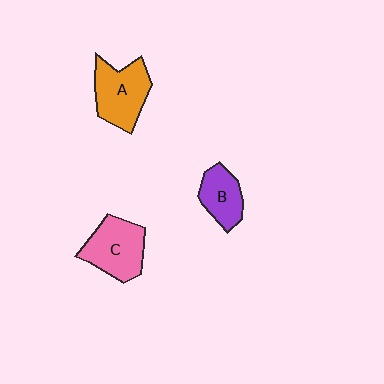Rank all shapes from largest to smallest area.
From largest to smallest: A (orange), C (pink), B (purple).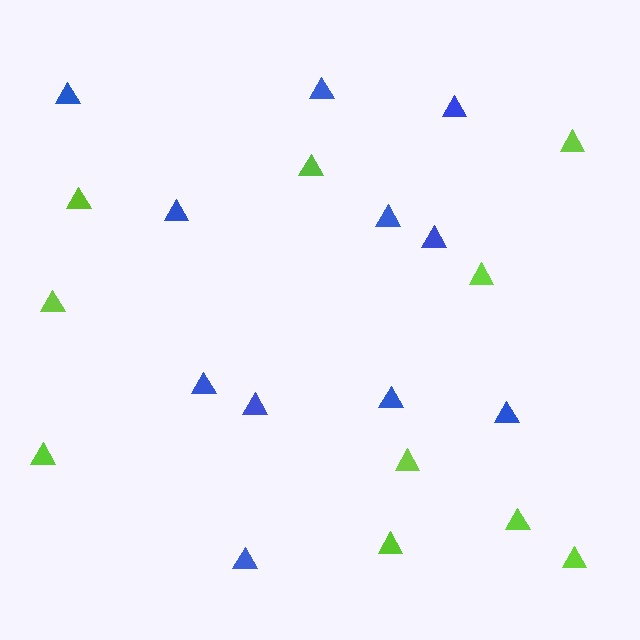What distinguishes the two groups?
There are 2 groups: one group of blue triangles (11) and one group of lime triangles (10).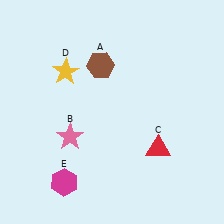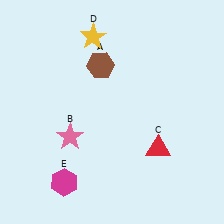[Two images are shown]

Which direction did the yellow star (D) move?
The yellow star (D) moved up.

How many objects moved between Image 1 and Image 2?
1 object moved between the two images.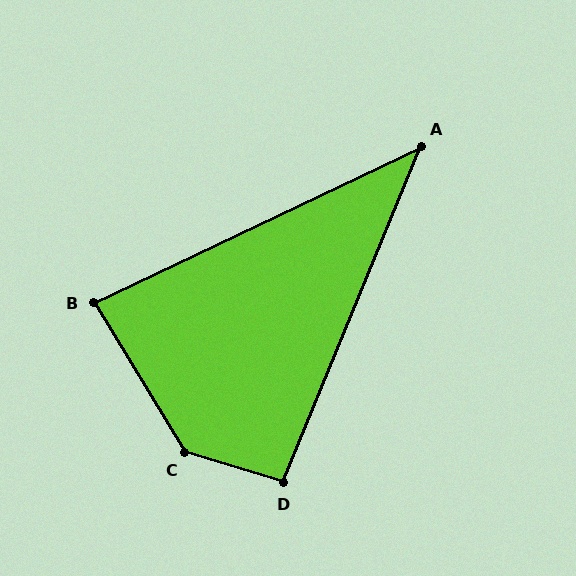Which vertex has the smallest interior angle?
A, at approximately 42 degrees.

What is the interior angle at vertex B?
Approximately 84 degrees (acute).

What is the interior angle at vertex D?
Approximately 96 degrees (obtuse).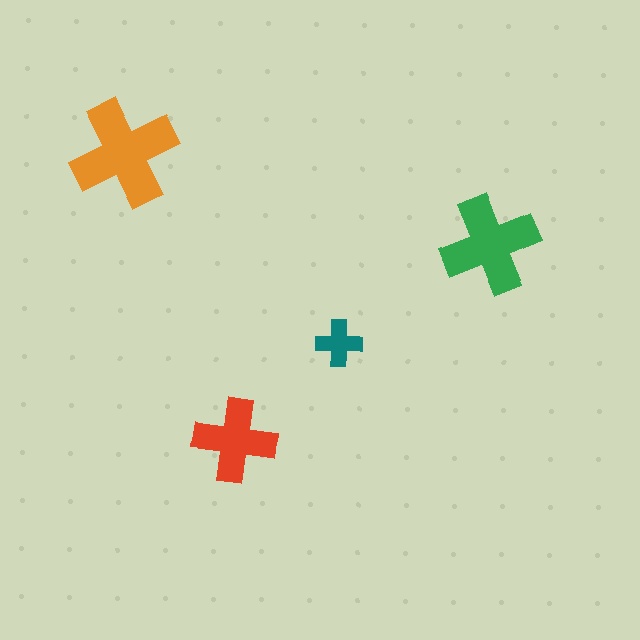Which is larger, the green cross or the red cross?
The green one.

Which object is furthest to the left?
The orange cross is leftmost.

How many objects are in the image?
There are 4 objects in the image.